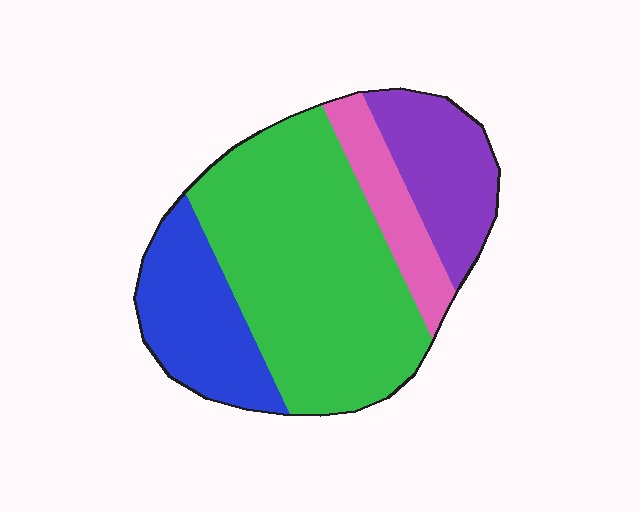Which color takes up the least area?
Pink, at roughly 10%.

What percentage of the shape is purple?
Purple takes up about one sixth (1/6) of the shape.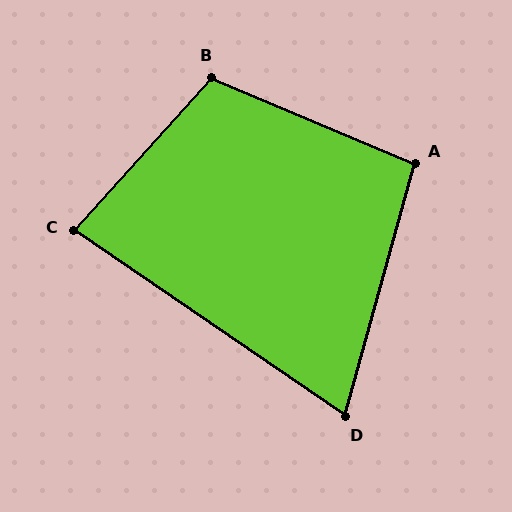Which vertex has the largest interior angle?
B, at approximately 109 degrees.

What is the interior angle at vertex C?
Approximately 82 degrees (acute).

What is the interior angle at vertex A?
Approximately 98 degrees (obtuse).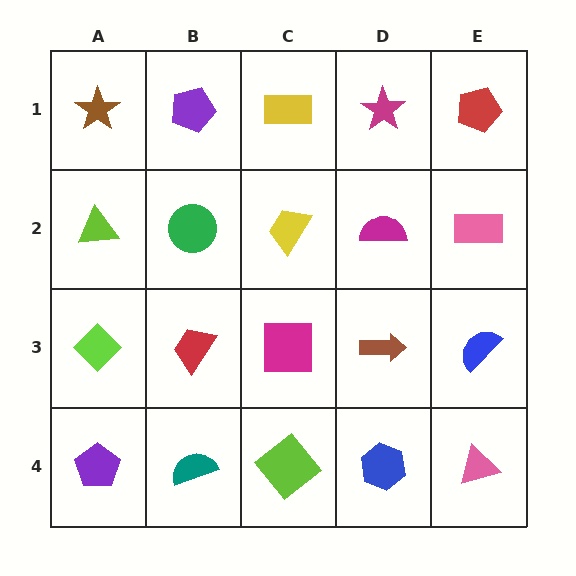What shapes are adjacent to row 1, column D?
A magenta semicircle (row 2, column D), a yellow rectangle (row 1, column C), a red pentagon (row 1, column E).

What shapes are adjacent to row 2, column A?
A brown star (row 1, column A), a lime diamond (row 3, column A), a green circle (row 2, column B).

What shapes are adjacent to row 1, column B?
A green circle (row 2, column B), a brown star (row 1, column A), a yellow rectangle (row 1, column C).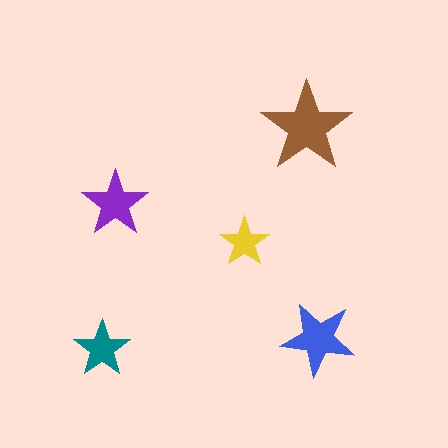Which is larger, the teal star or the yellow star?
The teal one.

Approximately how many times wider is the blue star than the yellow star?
About 1.5 times wider.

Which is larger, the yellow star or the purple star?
The purple one.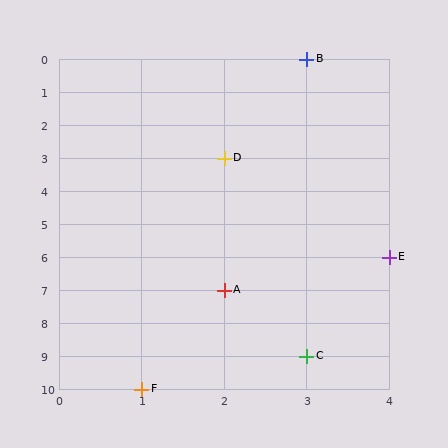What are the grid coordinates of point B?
Point B is at grid coordinates (3, 0).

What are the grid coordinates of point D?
Point D is at grid coordinates (2, 3).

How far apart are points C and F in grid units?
Points C and F are 2 columns and 1 row apart (about 2.2 grid units diagonally).